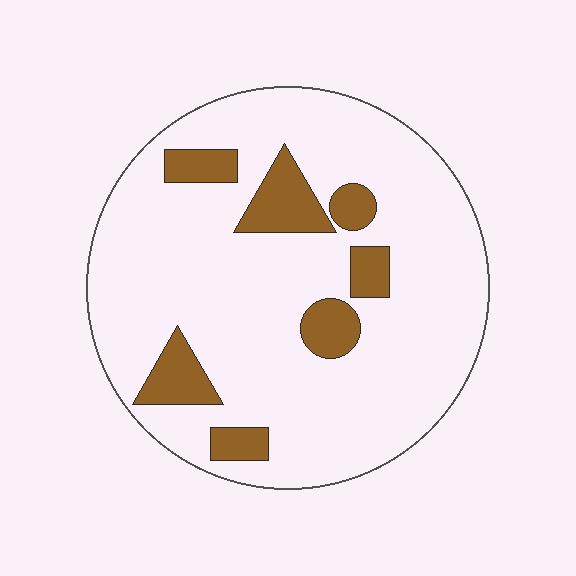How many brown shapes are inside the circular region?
7.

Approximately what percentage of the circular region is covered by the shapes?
Approximately 15%.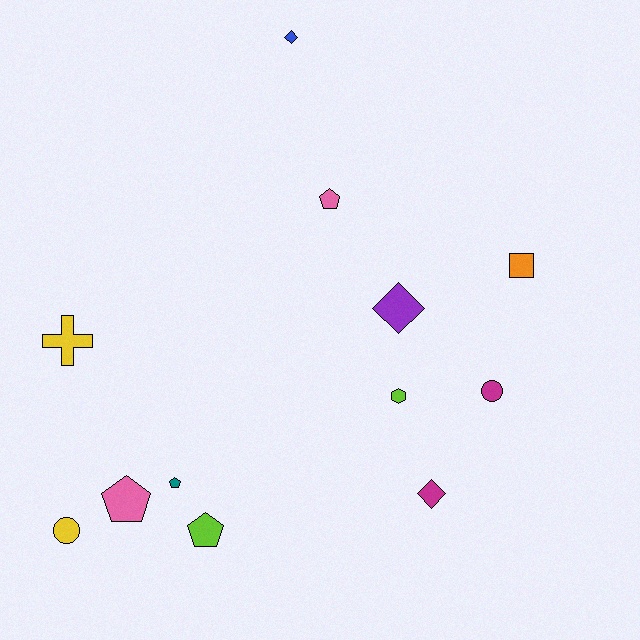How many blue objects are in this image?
There is 1 blue object.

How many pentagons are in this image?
There are 4 pentagons.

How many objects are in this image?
There are 12 objects.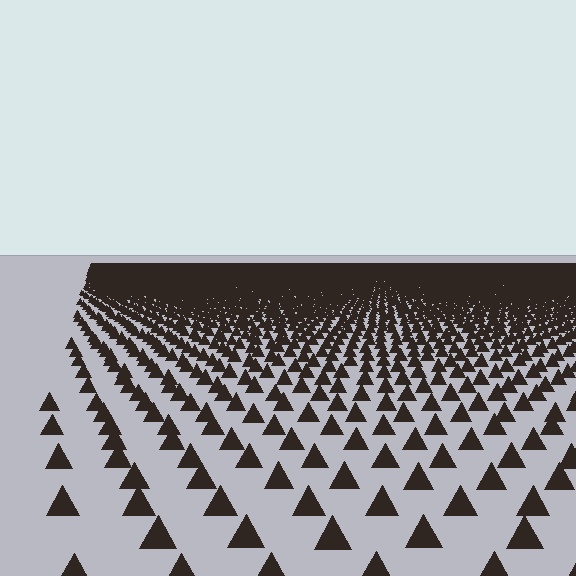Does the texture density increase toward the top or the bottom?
Density increases toward the top.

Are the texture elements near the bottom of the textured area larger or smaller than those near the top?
Larger. Near the bottom, elements are closer to the viewer and appear at a bigger on-screen size.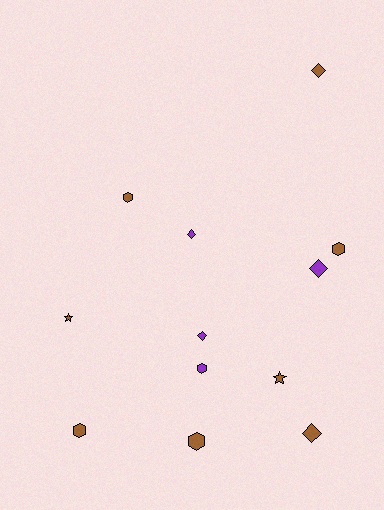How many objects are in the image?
There are 12 objects.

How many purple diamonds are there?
There are 3 purple diamonds.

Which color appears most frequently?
Brown, with 8 objects.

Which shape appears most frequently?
Hexagon, with 5 objects.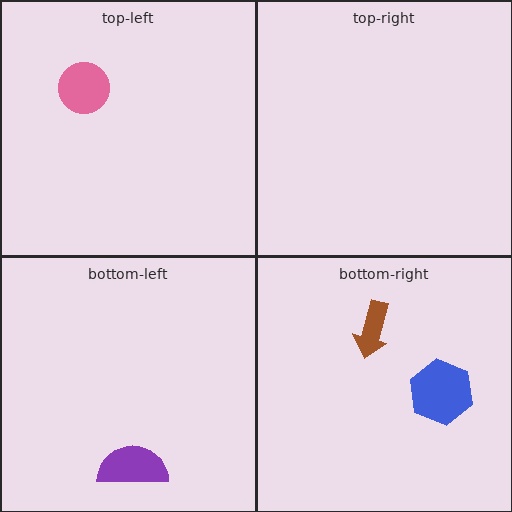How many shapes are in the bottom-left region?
1.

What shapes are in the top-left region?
The pink circle.